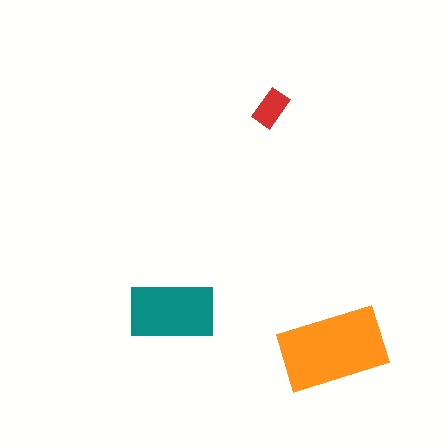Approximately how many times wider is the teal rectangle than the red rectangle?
About 2 times wider.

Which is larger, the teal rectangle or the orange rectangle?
The orange one.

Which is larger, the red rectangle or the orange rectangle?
The orange one.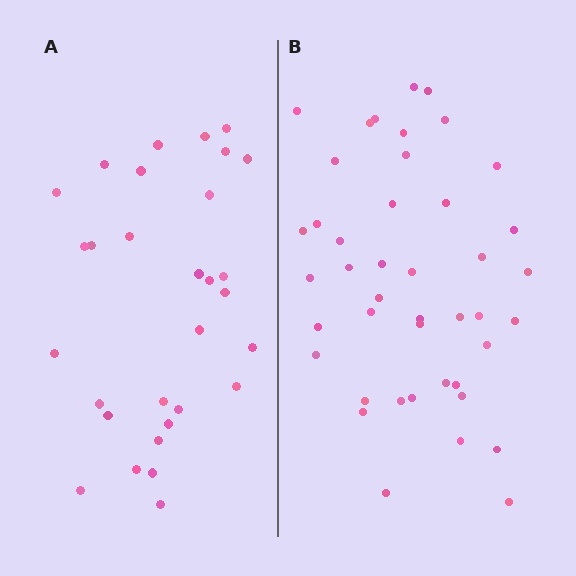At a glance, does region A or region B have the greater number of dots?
Region B (the right region) has more dots.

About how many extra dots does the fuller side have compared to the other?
Region B has approximately 15 more dots than region A.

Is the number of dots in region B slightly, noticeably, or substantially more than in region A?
Region B has noticeably more, but not dramatically so. The ratio is roughly 1.4 to 1.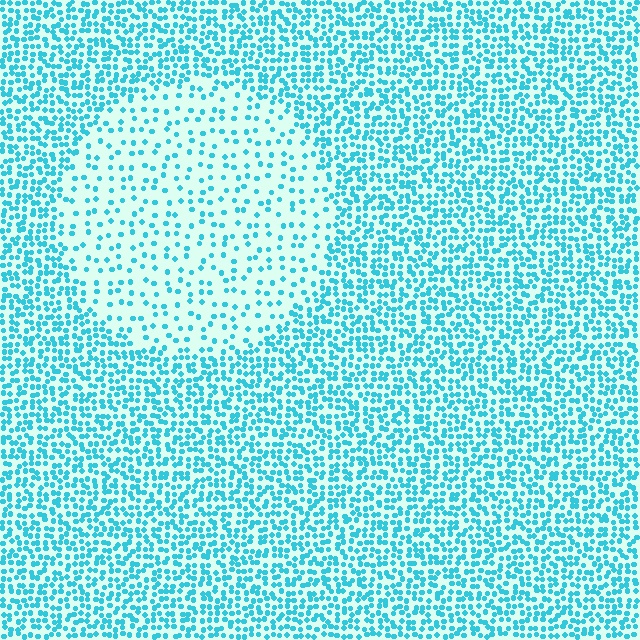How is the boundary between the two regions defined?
The boundary is defined by a change in element density (approximately 2.6x ratio). All elements are the same color, size, and shape.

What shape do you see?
I see a circle.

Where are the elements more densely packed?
The elements are more densely packed outside the circle boundary.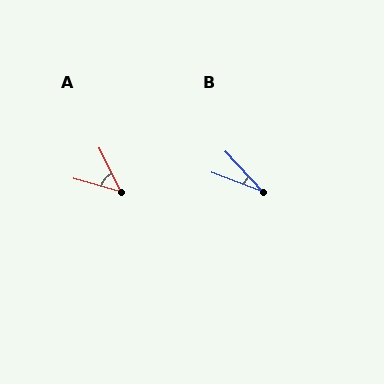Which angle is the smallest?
B, at approximately 27 degrees.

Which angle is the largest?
A, at approximately 48 degrees.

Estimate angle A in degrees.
Approximately 48 degrees.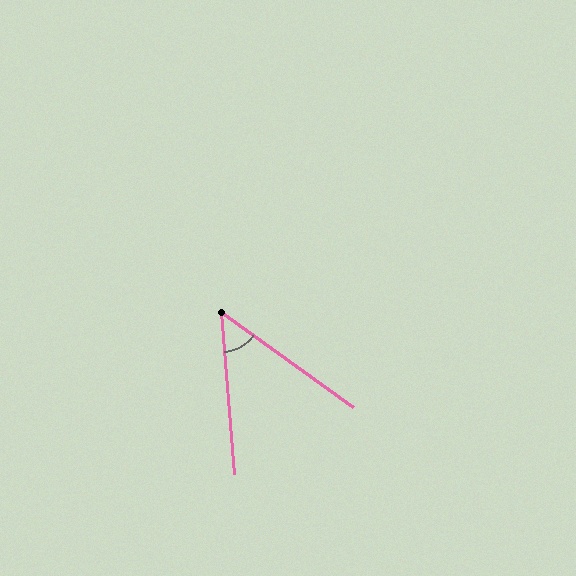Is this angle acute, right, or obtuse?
It is acute.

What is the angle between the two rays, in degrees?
Approximately 50 degrees.